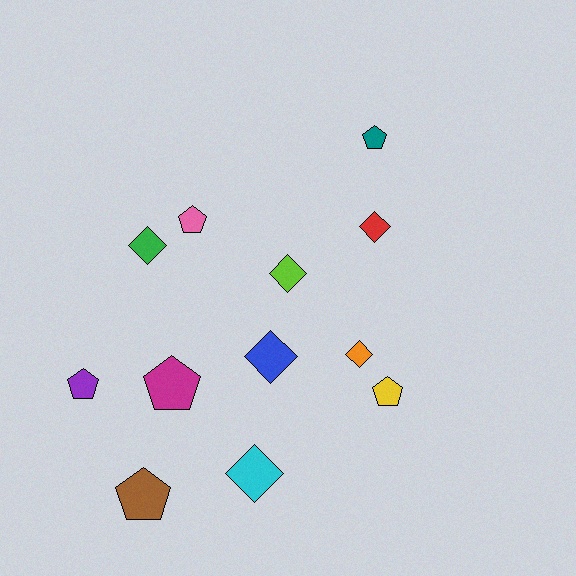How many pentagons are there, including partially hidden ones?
There are 6 pentagons.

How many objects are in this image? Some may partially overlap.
There are 12 objects.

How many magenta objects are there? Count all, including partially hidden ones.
There is 1 magenta object.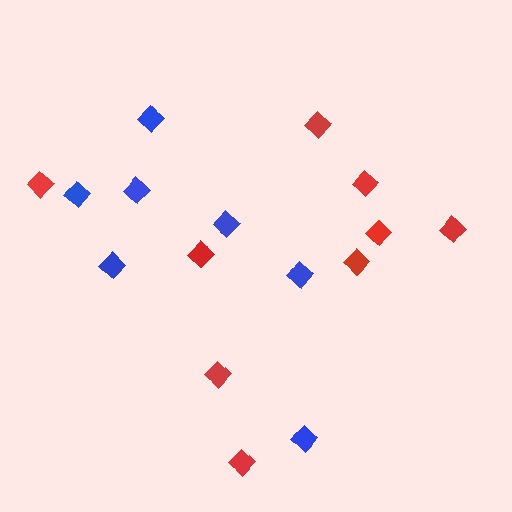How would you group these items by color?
There are 2 groups: one group of red diamonds (9) and one group of blue diamonds (7).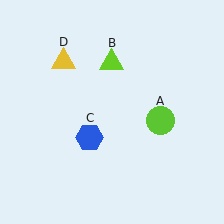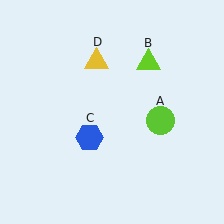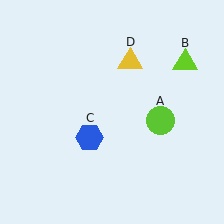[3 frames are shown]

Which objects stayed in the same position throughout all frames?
Lime circle (object A) and blue hexagon (object C) remained stationary.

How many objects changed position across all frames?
2 objects changed position: lime triangle (object B), yellow triangle (object D).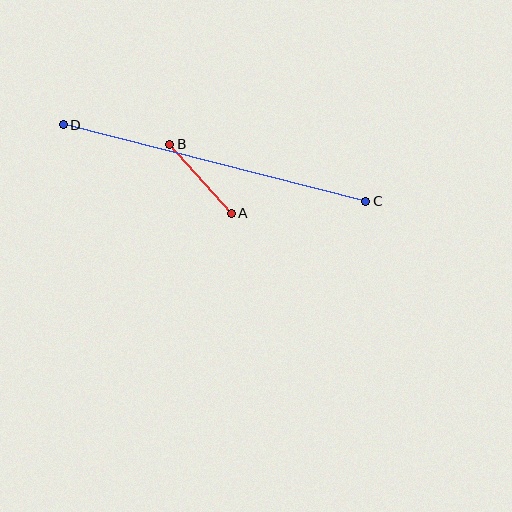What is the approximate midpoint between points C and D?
The midpoint is at approximately (215, 163) pixels.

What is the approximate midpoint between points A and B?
The midpoint is at approximately (201, 179) pixels.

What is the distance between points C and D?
The distance is approximately 312 pixels.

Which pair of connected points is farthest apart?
Points C and D are farthest apart.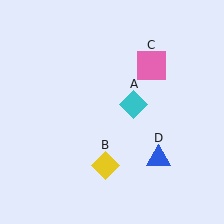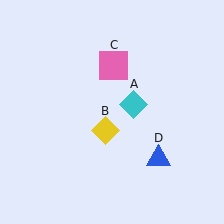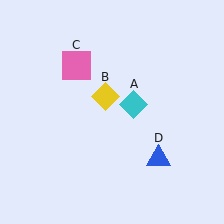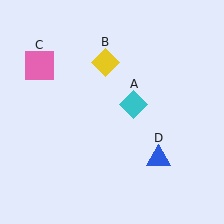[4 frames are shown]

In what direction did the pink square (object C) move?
The pink square (object C) moved left.